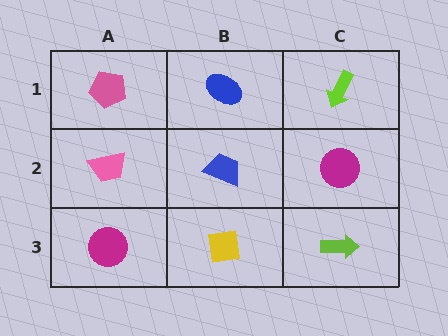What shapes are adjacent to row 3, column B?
A blue trapezoid (row 2, column B), a magenta circle (row 3, column A), a lime arrow (row 3, column C).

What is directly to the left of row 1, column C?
A blue ellipse.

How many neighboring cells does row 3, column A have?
2.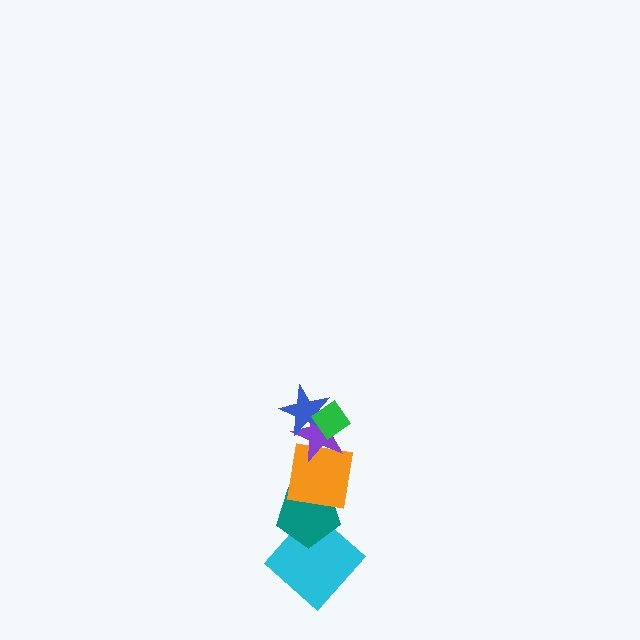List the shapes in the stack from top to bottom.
From top to bottom: the green diamond, the blue star, the purple star, the orange square, the teal pentagon, the cyan diamond.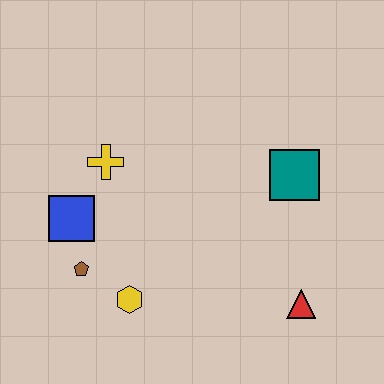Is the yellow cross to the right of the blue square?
Yes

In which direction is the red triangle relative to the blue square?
The red triangle is to the right of the blue square.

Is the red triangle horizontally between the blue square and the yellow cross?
No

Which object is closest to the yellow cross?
The blue square is closest to the yellow cross.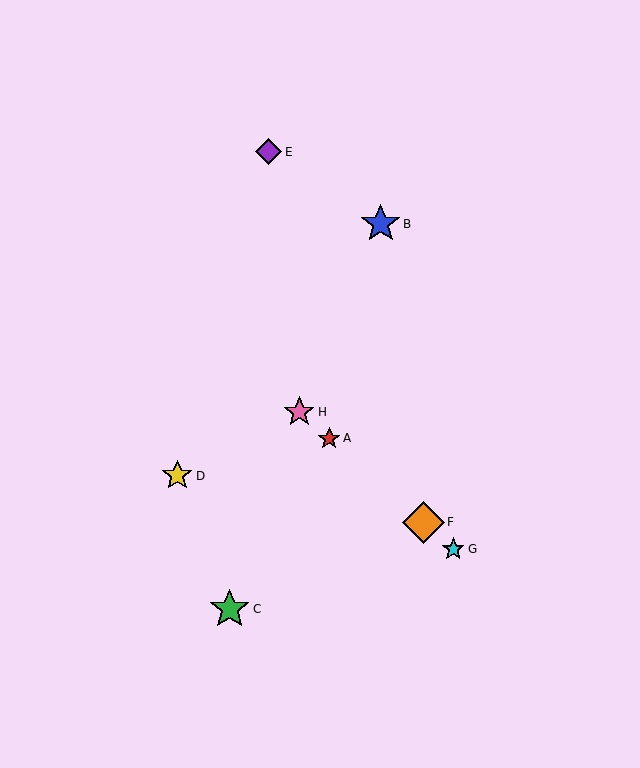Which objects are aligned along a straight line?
Objects A, F, G, H are aligned along a straight line.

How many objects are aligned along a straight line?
4 objects (A, F, G, H) are aligned along a straight line.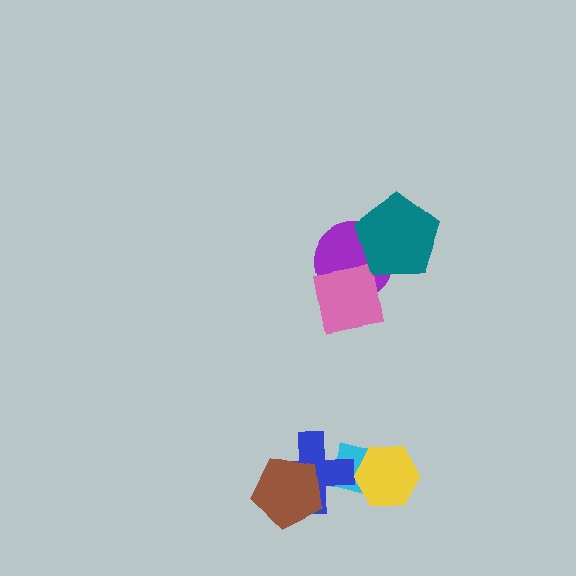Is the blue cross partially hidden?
Yes, it is partially covered by another shape.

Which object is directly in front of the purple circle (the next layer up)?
The pink square is directly in front of the purple circle.